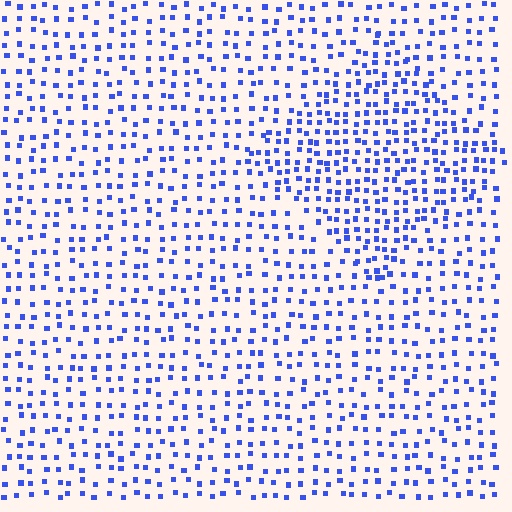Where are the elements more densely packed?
The elements are more densely packed inside the diamond boundary.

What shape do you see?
I see a diamond.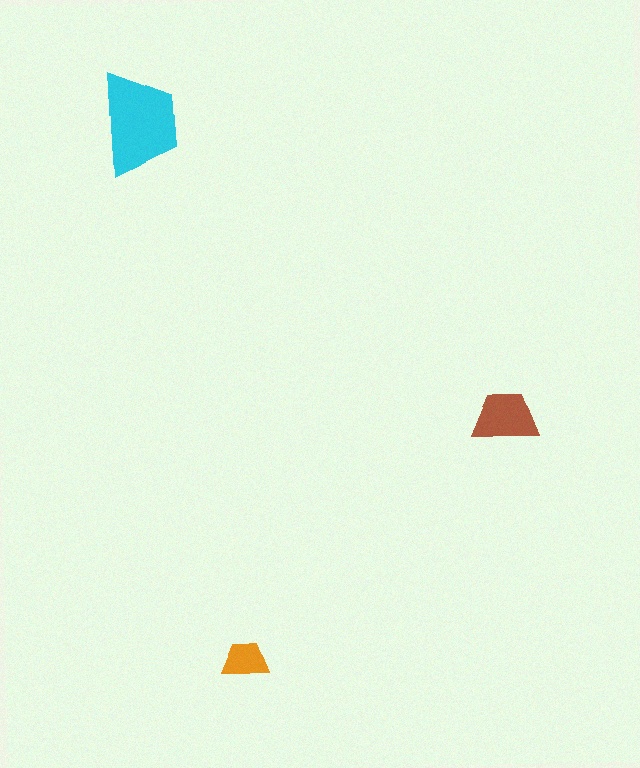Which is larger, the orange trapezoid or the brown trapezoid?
The brown one.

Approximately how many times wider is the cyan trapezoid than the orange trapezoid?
About 2 times wider.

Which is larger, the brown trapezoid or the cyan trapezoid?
The cyan one.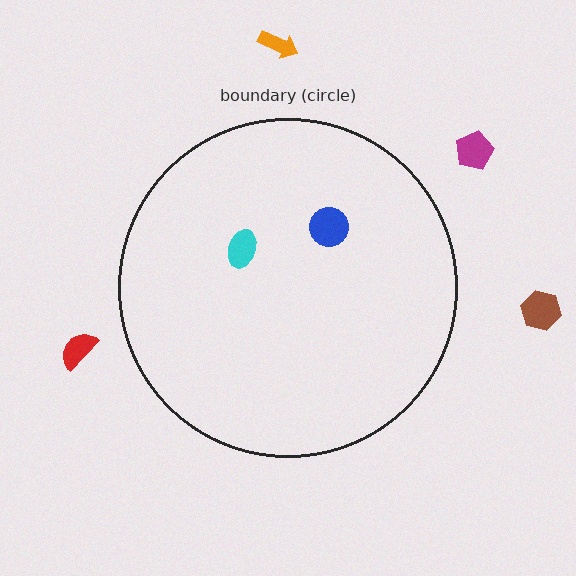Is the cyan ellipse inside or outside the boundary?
Inside.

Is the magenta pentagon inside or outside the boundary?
Outside.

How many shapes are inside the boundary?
2 inside, 4 outside.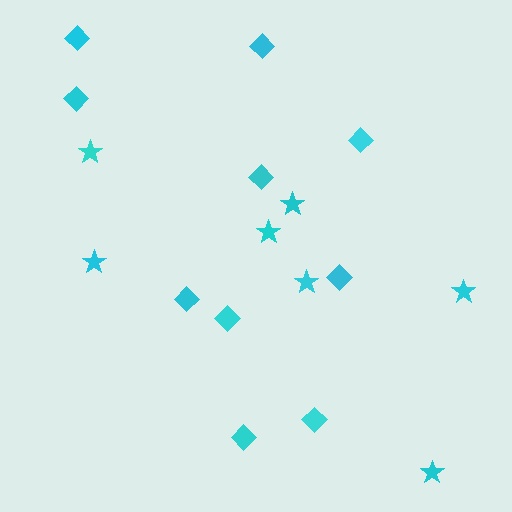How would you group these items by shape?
There are 2 groups: one group of stars (7) and one group of diamonds (10).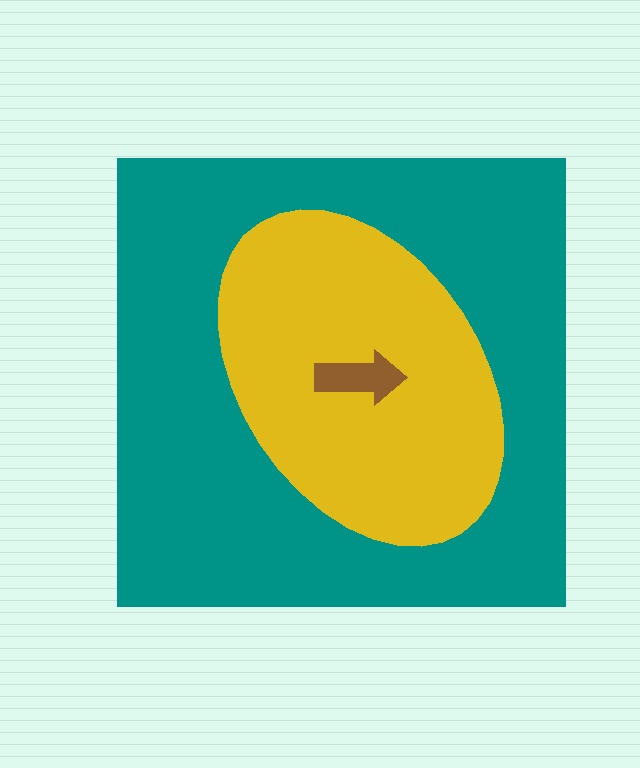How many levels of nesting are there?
3.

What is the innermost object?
The brown arrow.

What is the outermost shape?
The teal square.